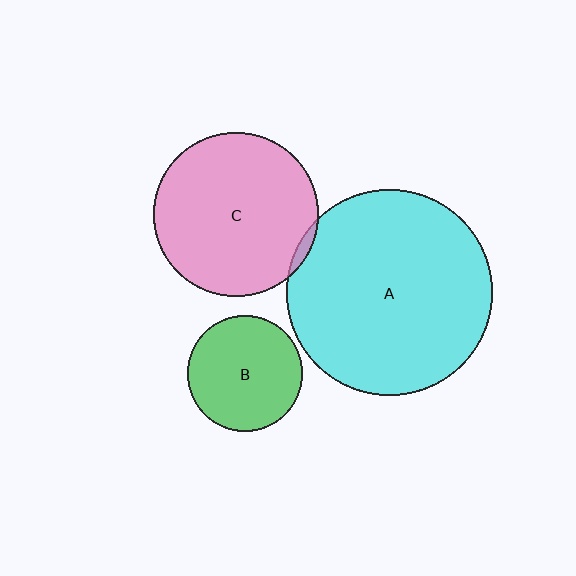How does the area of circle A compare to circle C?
Approximately 1.6 times.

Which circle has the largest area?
Circle A (cyan).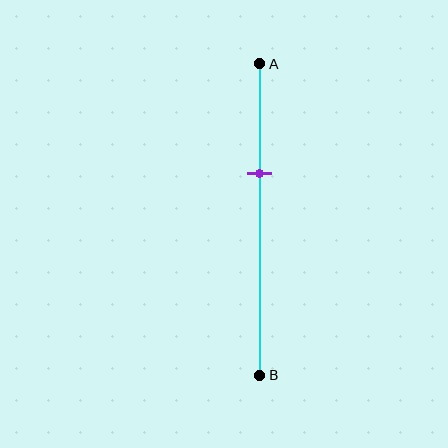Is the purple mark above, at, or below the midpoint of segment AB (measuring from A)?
The purple mark is above the midpoint of segment AB.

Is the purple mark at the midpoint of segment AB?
No, the mark is at about 35% from A, not at the 50% midpoint.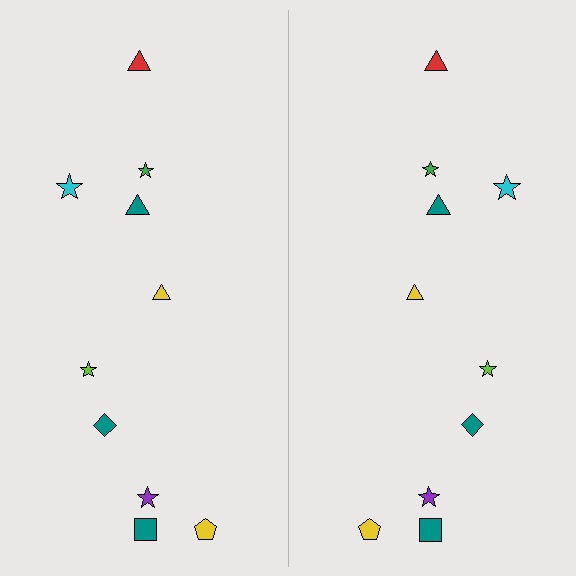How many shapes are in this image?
There are 20 shapes in this image.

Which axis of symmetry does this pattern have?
The pattern has a vertical axis of symmetry running through the center of the image.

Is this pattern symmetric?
Yes, this pattern has bilateral (reflection) symmetry.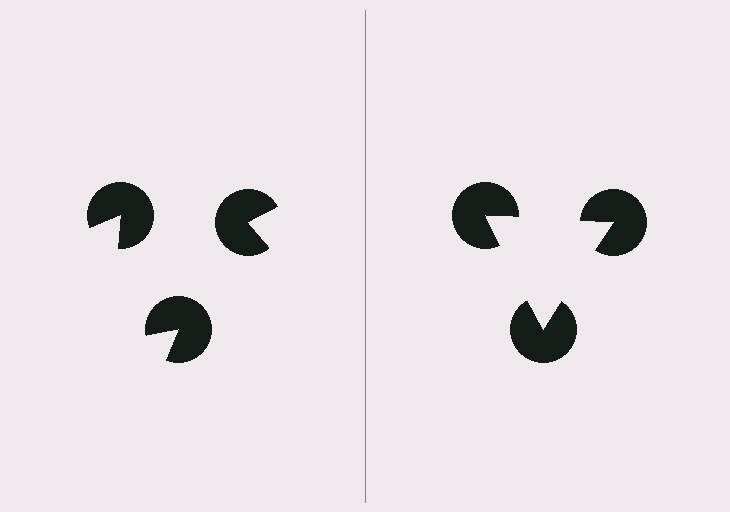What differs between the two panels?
The pac-man discs are positioned identically on both sides; only the wedge orientations differ. On the right they align to a triangle; on the left they are misaligned.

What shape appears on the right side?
An illusory triangle.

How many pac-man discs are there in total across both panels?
6 — 3 on each side.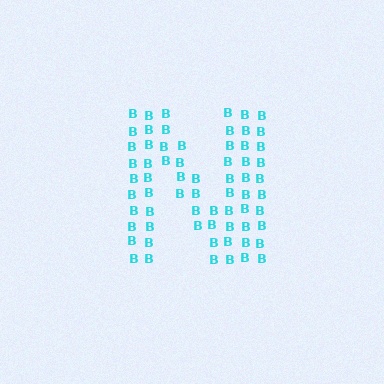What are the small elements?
The small elements are letter B's.